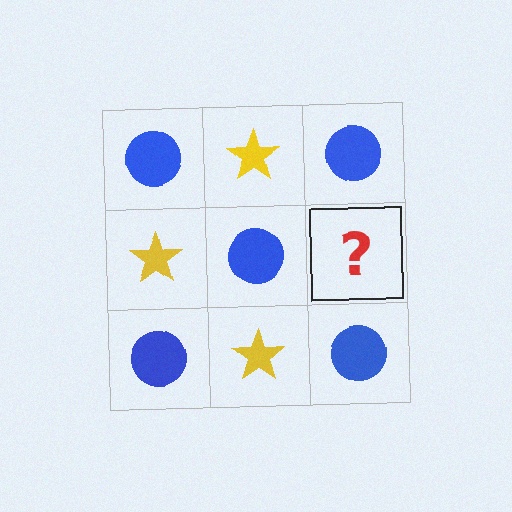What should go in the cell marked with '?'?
The missing cell should contain a yellow star.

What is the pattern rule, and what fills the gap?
The rule is that it alternates blue circle and yellow star in a checkerboard pattern. The gap should be filled with a yellow star.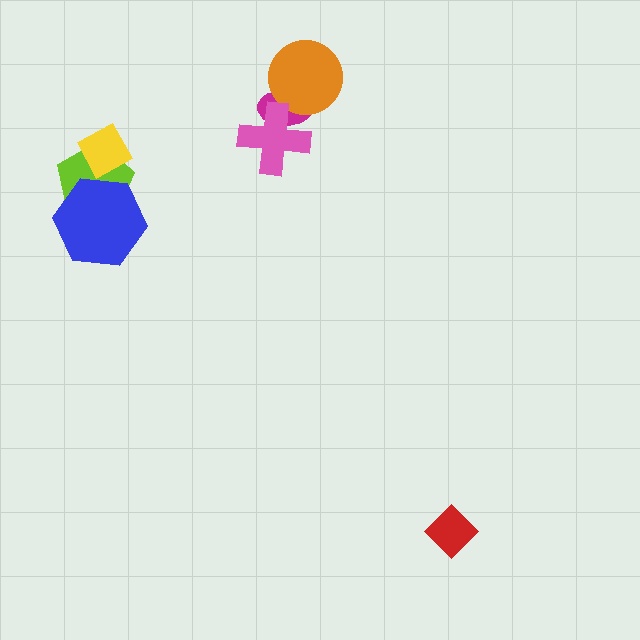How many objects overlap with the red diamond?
0 objects overlap with the red diamond.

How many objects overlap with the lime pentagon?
2 objects overlap with the lime pentagon.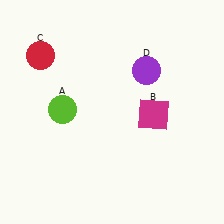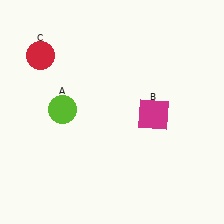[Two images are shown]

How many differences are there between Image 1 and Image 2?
There is 1 difference between the two images.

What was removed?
The purple circle (D) was removed in Image 2.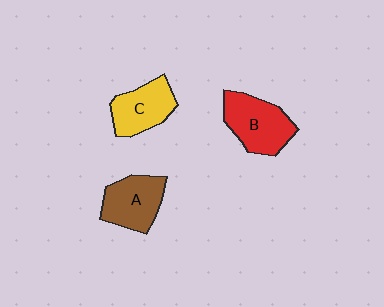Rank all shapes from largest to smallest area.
From largest to smallest: B (red), A (brown), C (yellow).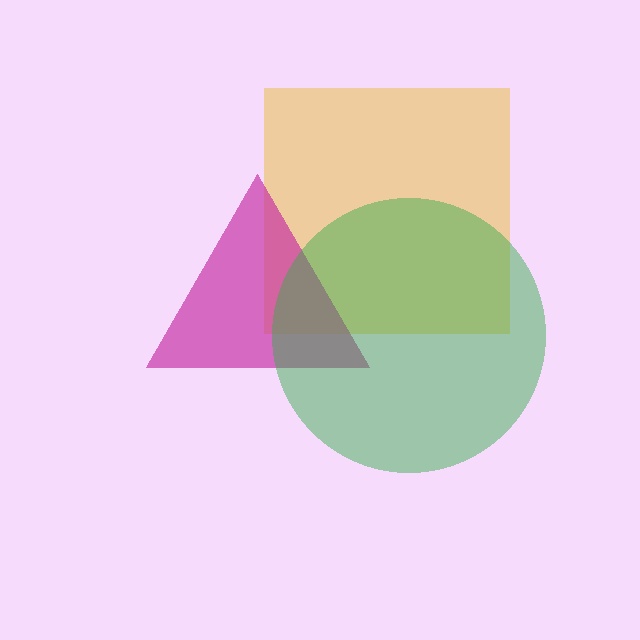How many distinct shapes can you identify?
There are 3 distinct shapes: a yellow square, a magenta triangle, a green circle.